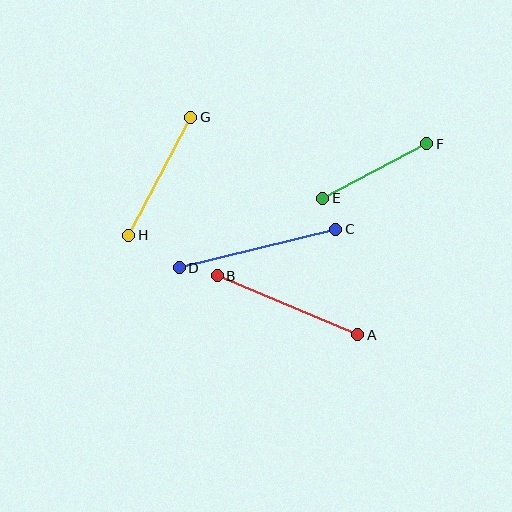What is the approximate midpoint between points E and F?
The midpoint is at approximately (375, 171) pixels.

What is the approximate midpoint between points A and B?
The midpoint is at approximately (288, 305) pixels.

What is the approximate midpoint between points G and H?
The midpoint is at approximately (160, 176) pixels.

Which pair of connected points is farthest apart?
Points C and D are farthest apart.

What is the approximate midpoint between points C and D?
The midpoint is at approximately (257, 249) pixels.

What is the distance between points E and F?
The distance is approximately 118 pixels.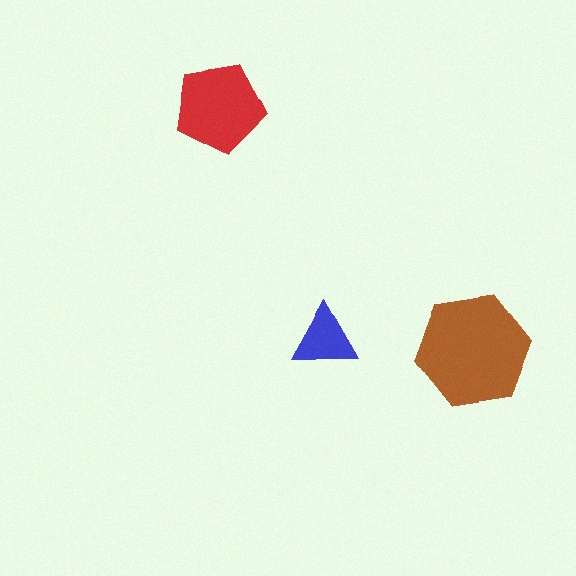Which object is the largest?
The brown hexagon.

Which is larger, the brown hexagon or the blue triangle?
The brown hexagon.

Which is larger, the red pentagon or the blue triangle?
The red pentagon.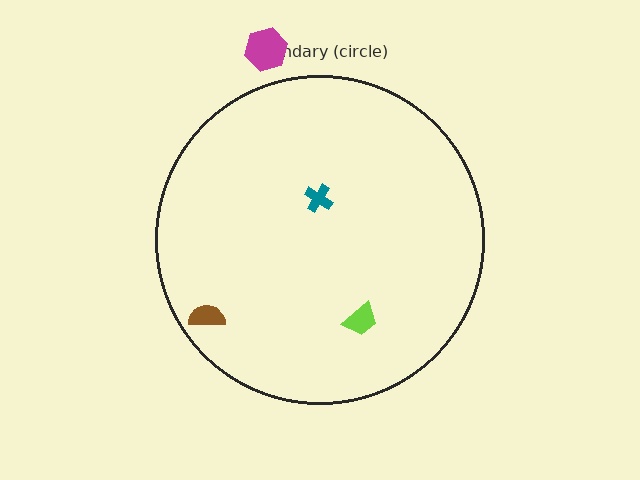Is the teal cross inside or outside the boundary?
Inside.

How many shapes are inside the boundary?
3 inside, 1 outside.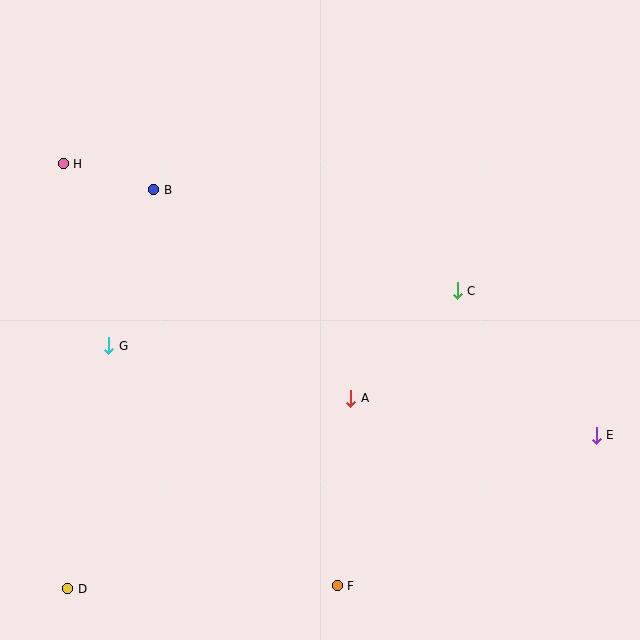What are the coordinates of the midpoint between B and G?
The midpoint between B and G is at (131, 268).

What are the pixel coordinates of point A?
Point A is at (351, 398).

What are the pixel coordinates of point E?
Point E is at (596, 435).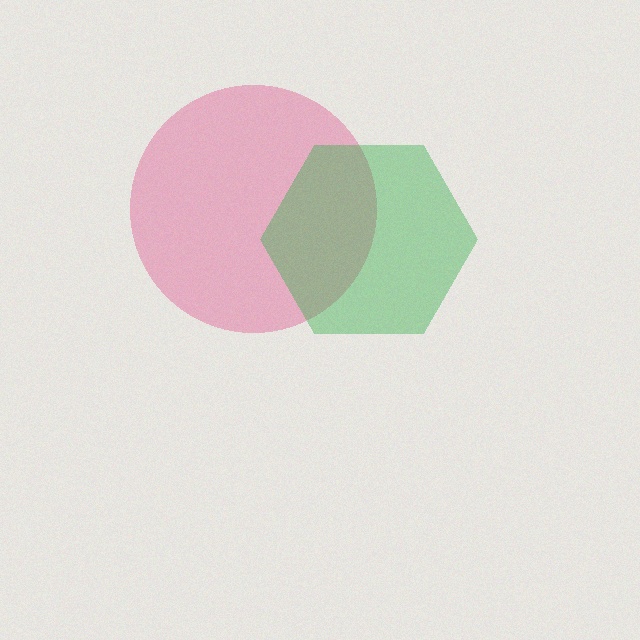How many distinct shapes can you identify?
There are 2 distinct shapes: a pink circle, a green hexagon.